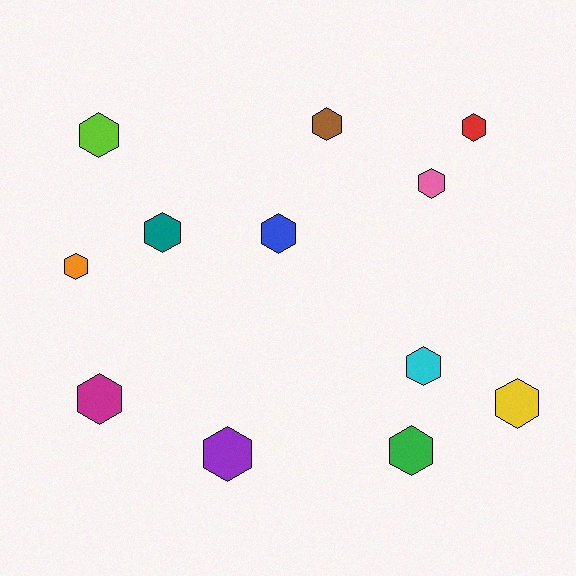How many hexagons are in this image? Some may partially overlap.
There are 12 hexagons.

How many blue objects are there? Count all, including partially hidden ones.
There is 1 blue object.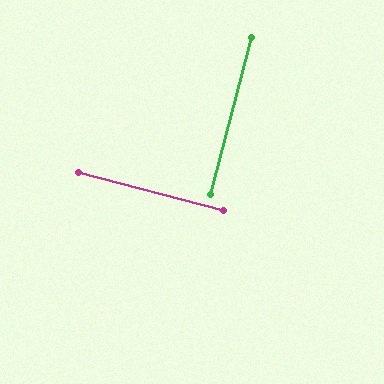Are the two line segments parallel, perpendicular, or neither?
Perpendicular — they meet at approximately 90°.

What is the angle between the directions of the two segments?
Approximately 90 degrees.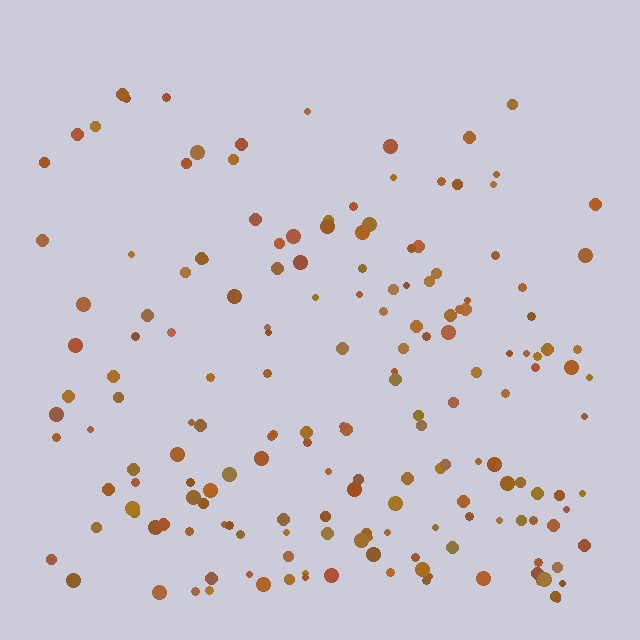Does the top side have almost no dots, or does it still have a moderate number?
Still a moderate number, just noticeably fewer than the bottom.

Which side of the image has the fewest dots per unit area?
The top.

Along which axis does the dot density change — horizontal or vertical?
Vertical.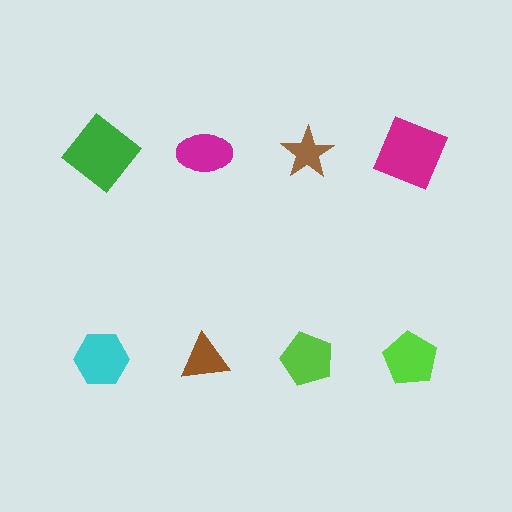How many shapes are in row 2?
4 shapes.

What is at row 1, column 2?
A magenta ellipse.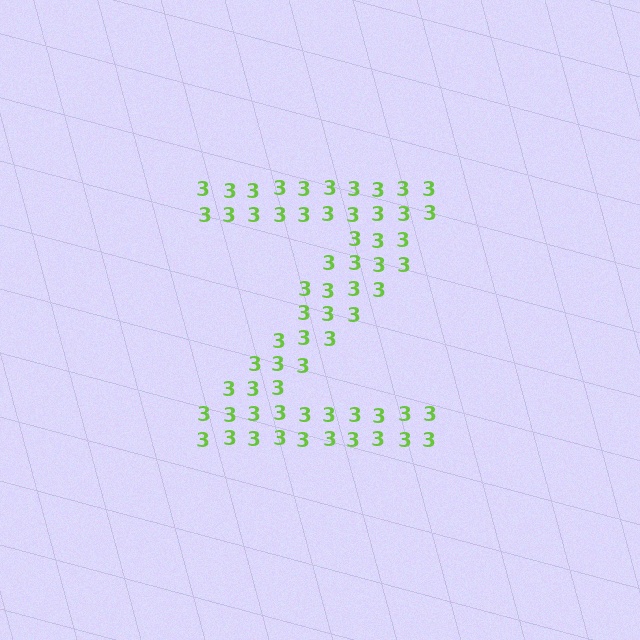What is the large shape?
The large shape is the letter Z.